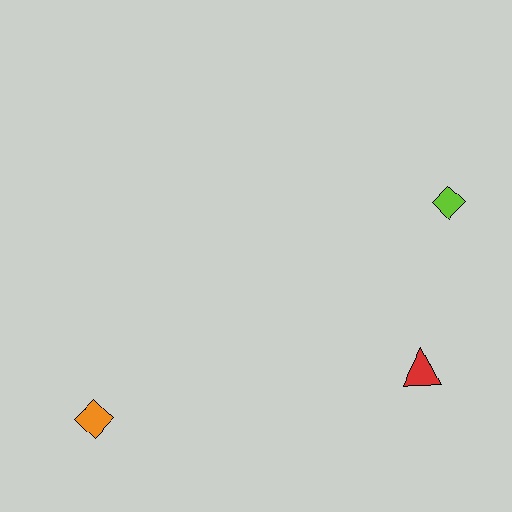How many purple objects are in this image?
There are no purple objects.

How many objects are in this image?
There are 3 objects.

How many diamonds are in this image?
There are 2 diamonds.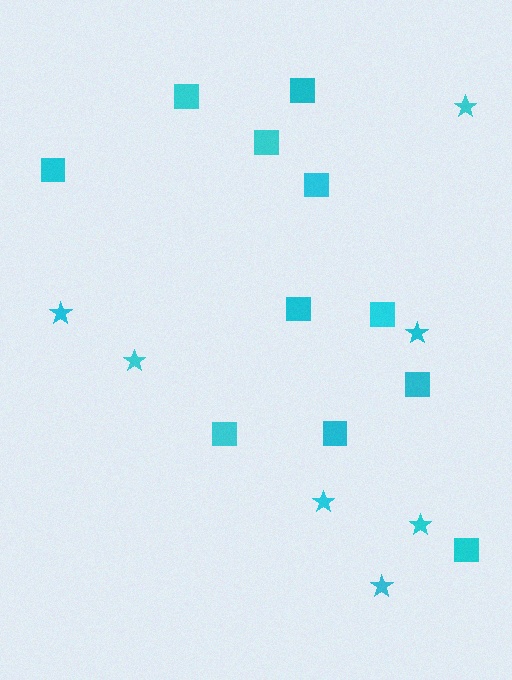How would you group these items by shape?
There are 2 groups: one group of squares (11) and one group of stars (7).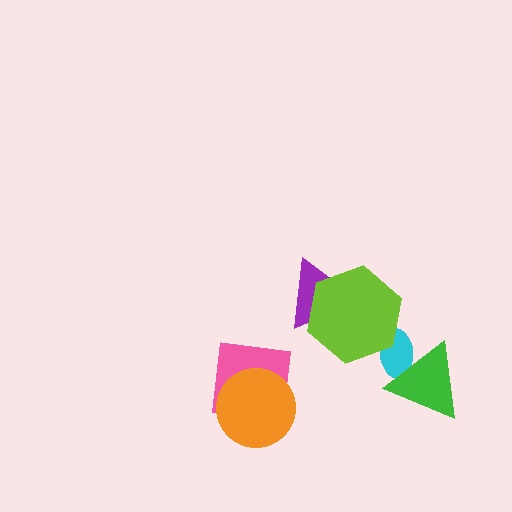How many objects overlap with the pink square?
1 object overlaps with the pink square.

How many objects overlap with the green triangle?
1 object overlaps with the green triangle.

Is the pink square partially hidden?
Yes, it is partially covered by another shape.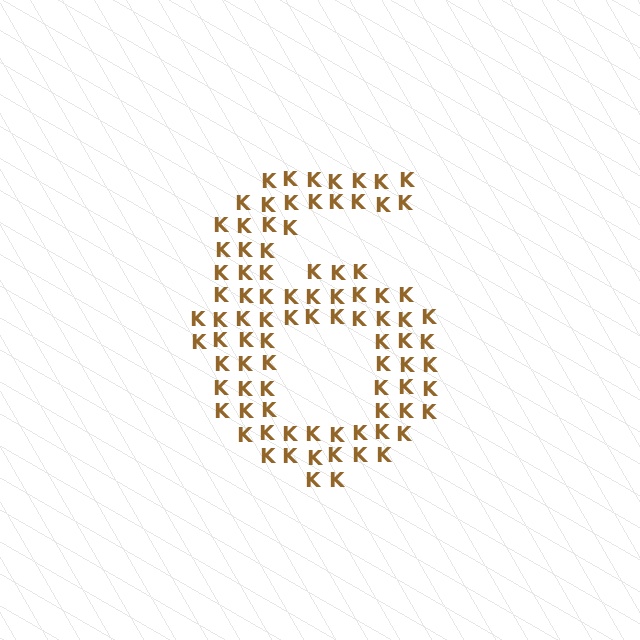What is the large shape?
The large shape is the digit 6.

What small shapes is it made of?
It is made of small letter K's.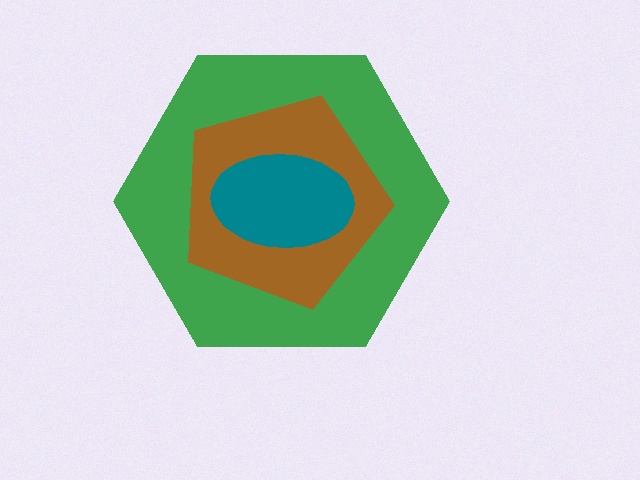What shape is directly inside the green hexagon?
The brown pentagon.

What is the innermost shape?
The teal ellipse.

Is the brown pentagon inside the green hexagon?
Yes.